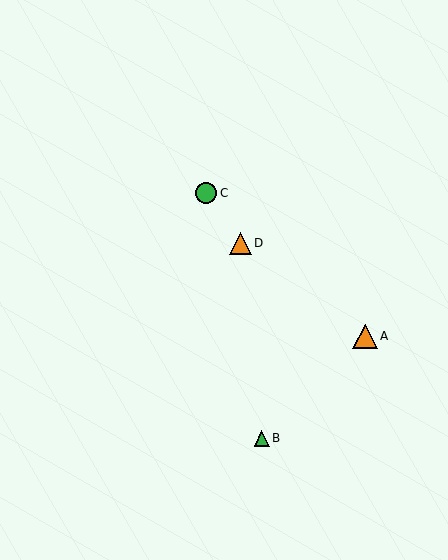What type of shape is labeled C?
Shape C is a green circle.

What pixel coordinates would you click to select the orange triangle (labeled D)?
Click at (240, 243) to select the orange triangle D.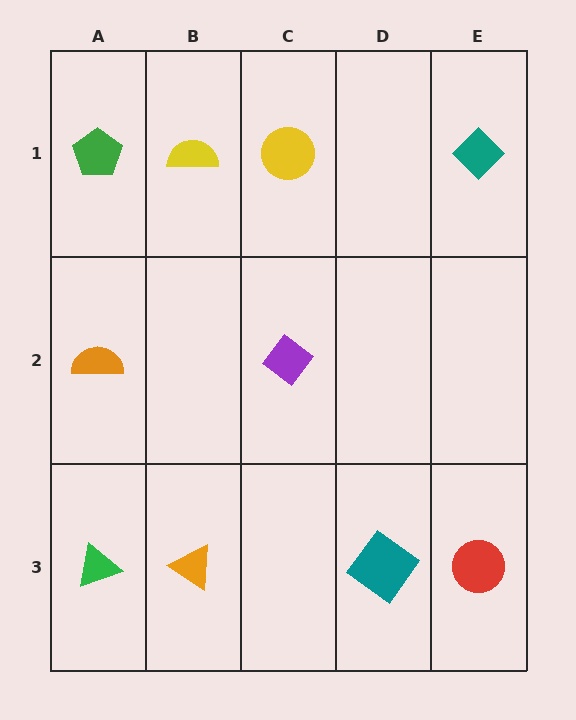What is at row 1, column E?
A teal diamond.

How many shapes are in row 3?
4 shapes.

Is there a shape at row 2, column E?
No, that cell is empty.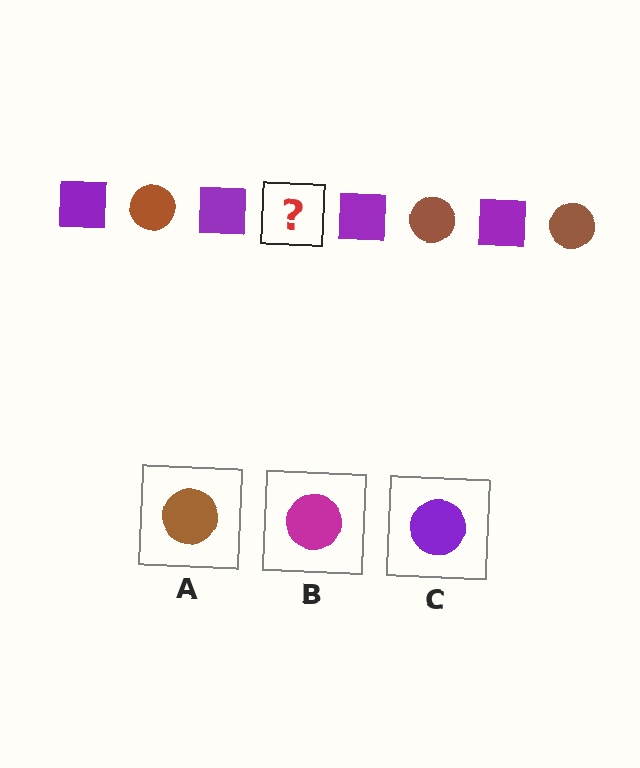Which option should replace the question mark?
Option A.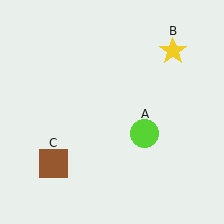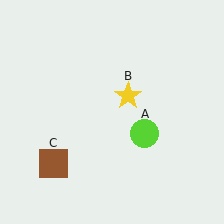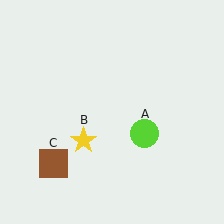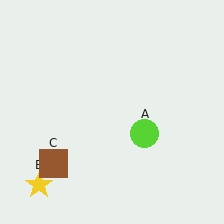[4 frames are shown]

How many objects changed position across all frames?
1 object changed position: yellow star (object B).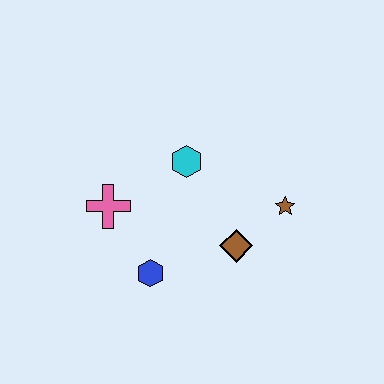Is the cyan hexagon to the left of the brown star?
Yes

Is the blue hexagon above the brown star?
No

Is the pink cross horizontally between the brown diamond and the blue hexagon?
No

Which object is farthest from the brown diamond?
The pink cross is farthest from the brown diamond.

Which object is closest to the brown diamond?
The brown star is closest to the brown diamond.